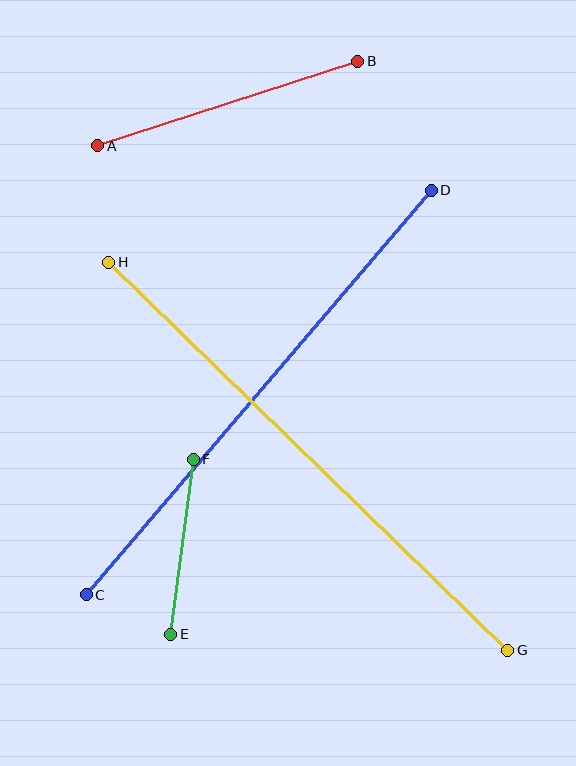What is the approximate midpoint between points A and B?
The midpoint is at approximately (228, 103) pixels.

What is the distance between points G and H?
The distance is approximately 557 pixels.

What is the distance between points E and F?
The distance is approximately 177 pixels.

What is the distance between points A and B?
The distance is approximately 274 pixels.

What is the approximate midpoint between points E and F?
The midpoint is at approximately (182, 547) pixels.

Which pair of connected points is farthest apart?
Points G and H are farthest apart.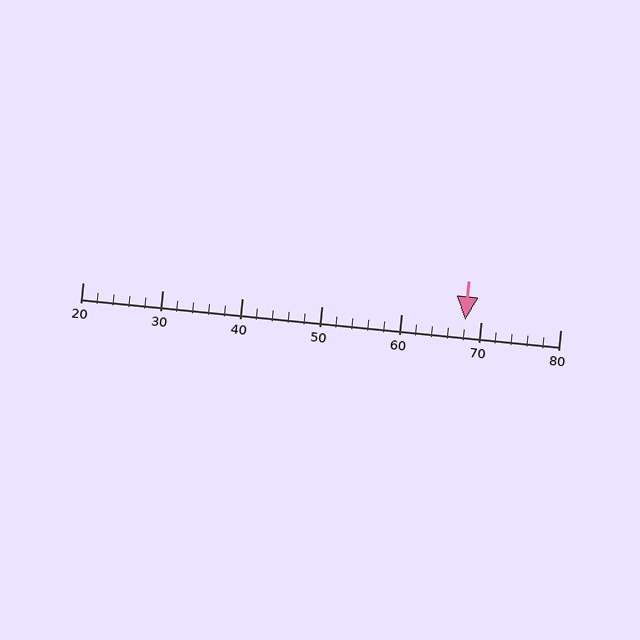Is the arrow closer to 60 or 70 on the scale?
The arrow is closer to 70.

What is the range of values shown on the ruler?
The ruler shows values from 20 to 80.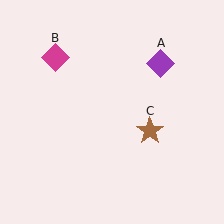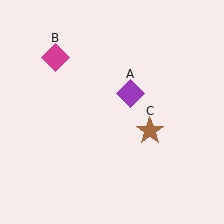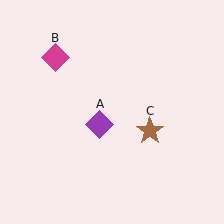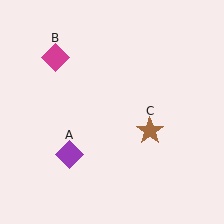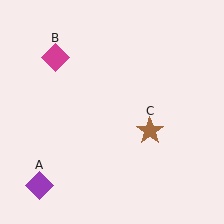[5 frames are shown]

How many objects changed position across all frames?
1 object changed position: purple diamond (object A).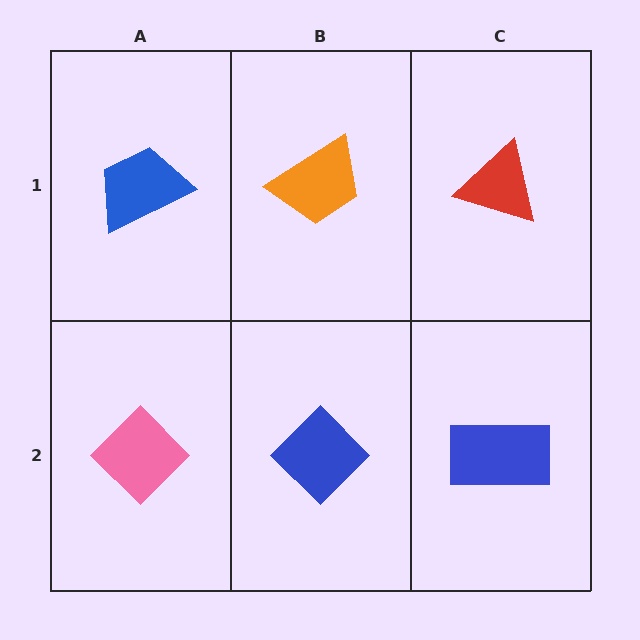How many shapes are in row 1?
3 shapes.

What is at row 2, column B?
A blue diamond.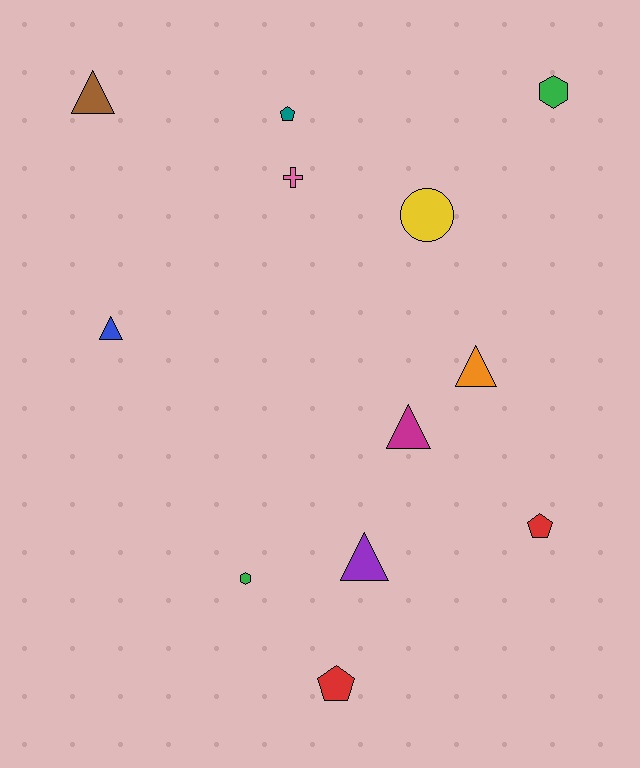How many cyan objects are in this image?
There are no cyan objects.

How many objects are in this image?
There are 12 objects.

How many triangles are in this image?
There are 5 triangles.